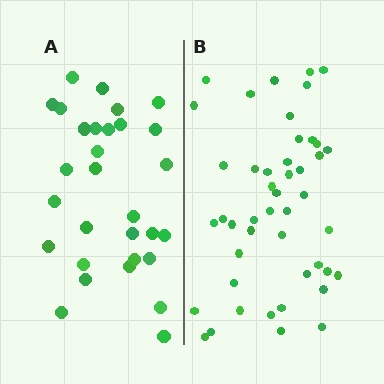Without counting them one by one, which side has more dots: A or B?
Region B (the right region) has more dots.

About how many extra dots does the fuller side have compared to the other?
Region B has approximately 15 more dots than region A.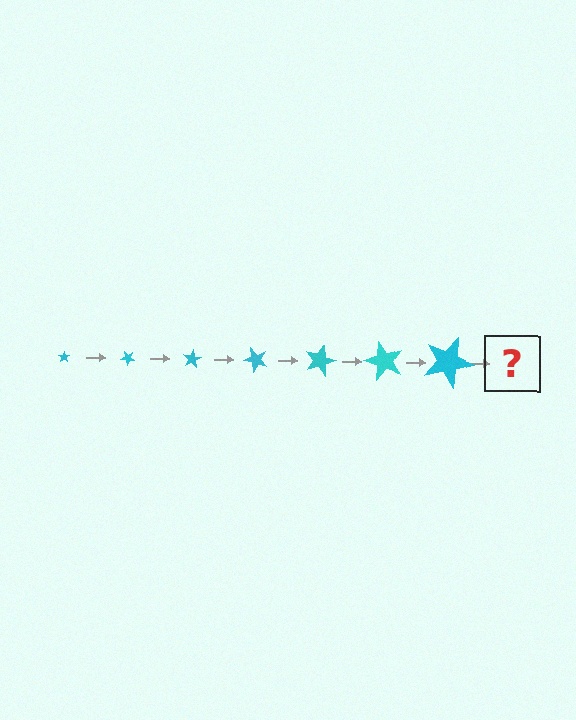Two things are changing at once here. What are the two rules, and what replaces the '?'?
The two rules are that the star grows larger each step and it rotates 40 degrees each step. The '?' should be a star, larger than the previous one and rotated 280 degrees from the start.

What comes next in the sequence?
The next element should be a star, larger than the previous one and rotated 280 degrees from the start.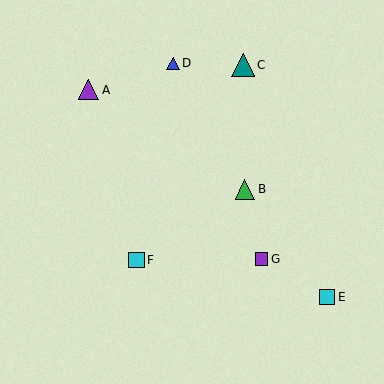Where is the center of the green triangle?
The center of the green triangle is at (245, 189).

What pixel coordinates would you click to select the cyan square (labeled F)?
Click at (137, 260) to select the cyan square F.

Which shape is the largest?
The teal triangle (labeled C) is the largest.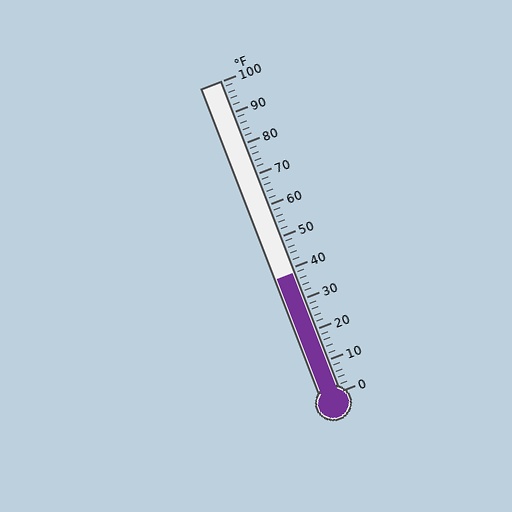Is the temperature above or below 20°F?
The temperature is above 20°F.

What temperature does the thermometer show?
The thermometer shows approximately 38°F.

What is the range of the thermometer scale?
The thermometer scale ranges from 0°F to 100°F.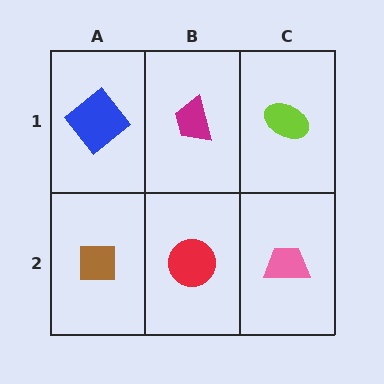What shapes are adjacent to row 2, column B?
A magenta trapezoid (row 1, column B), a brown square (row 2, column A), a pink trapezoid (row 2, column C).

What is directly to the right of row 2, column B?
A pink trapezoid.